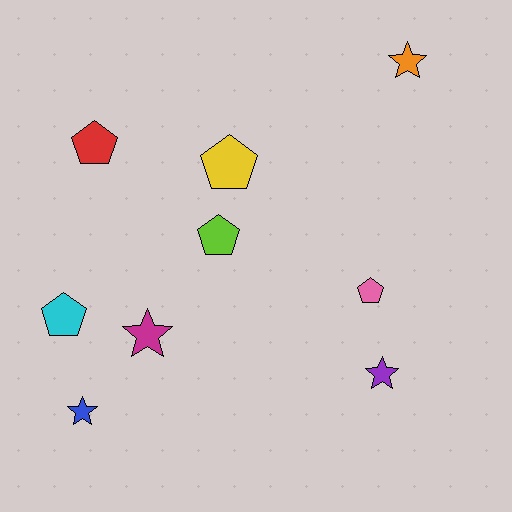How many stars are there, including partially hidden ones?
There are 4 stars.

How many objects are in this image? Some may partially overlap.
There are 9 objects.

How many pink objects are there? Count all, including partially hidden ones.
There is 1 pink object.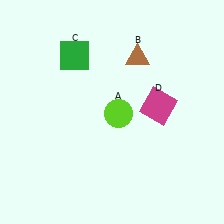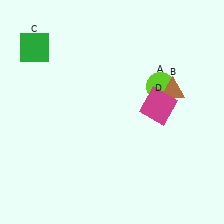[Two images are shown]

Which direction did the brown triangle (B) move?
The brown triangle (B) moved right.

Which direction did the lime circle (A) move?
The lime circle (A) moved right.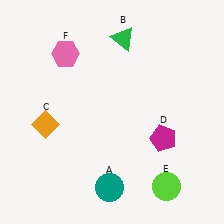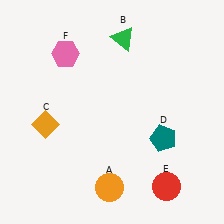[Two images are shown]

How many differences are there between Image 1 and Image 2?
There are 3 differences between the two images.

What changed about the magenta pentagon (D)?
In Image 1, D is magenta. In Image 2, it changed to teal.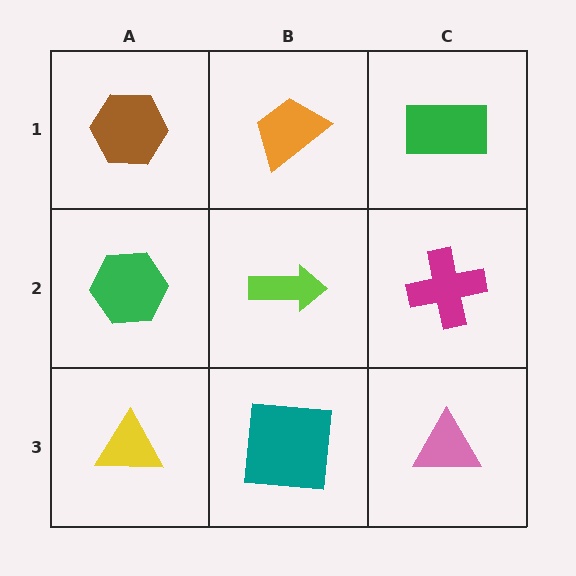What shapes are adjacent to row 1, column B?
A lime arrow (row 2, column B), a brown hexagon (row 1, column A), a green rectangle (row 1, column C).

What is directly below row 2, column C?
A pink triangle.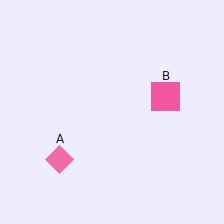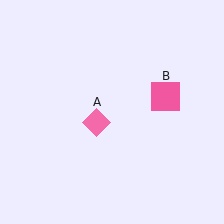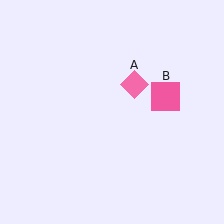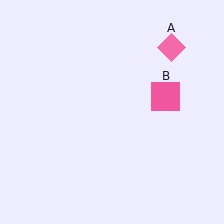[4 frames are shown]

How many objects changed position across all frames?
1 object changed position: pink diamond (object A).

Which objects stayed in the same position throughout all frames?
Pink square (object B) remained stationary.